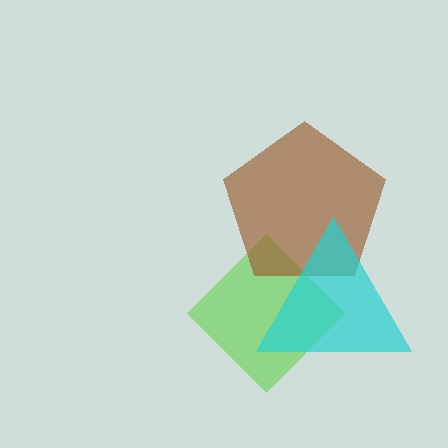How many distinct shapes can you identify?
There are 3 distinct shapes: a lime diamond, a brown pentagon, a cyan triangle.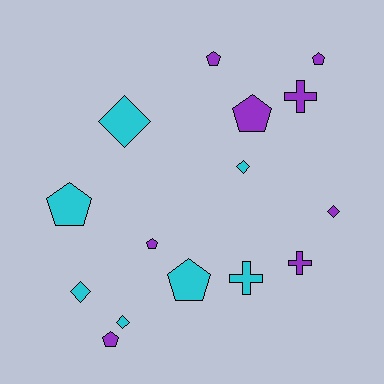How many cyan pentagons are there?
There are 2 cyan pentagons.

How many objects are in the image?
There are 15 objects.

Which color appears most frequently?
Purple, with 8 objects.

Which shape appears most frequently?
Pentagon, with 7 objects.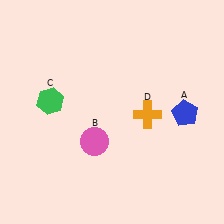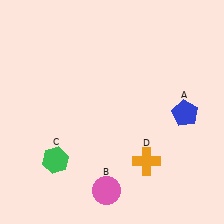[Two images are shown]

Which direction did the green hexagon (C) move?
The green hexagon (C) moved down.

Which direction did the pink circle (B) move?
The pink circle (B) moved down.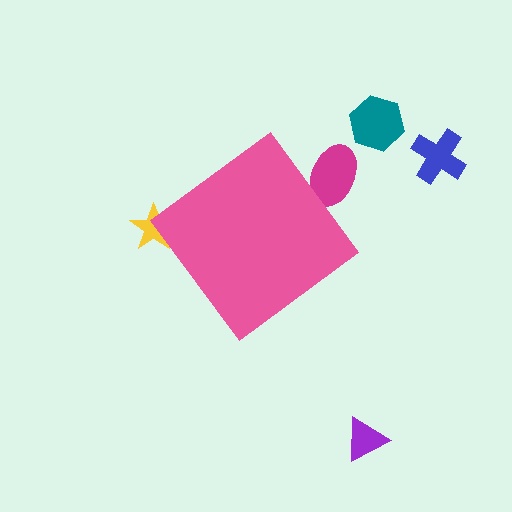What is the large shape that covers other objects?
A pink diamond.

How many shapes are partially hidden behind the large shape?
2 shapes are partially hidden.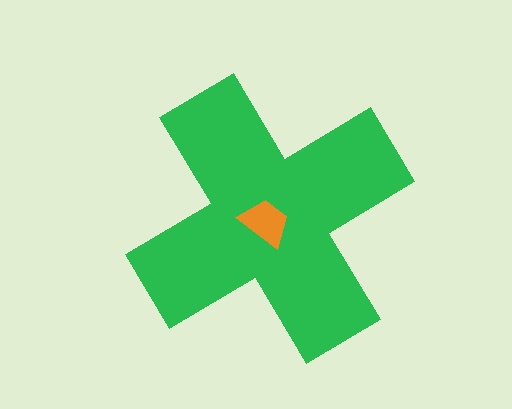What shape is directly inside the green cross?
The orange trapezoid.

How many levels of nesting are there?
2.